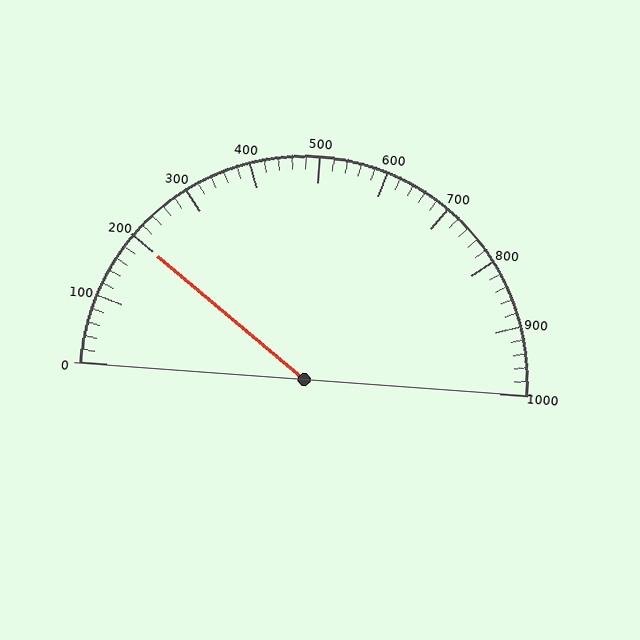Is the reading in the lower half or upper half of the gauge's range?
The reading is in the lower half of the range (0 to 1000).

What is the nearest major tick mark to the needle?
The nearest major tick mark is 200.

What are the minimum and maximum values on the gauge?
The gauge ranges from 0 to 1000.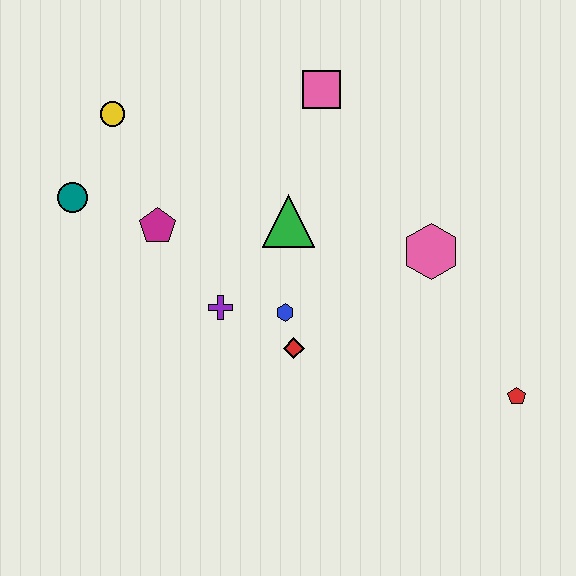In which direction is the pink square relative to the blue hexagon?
The pink square is above the blue hexagon.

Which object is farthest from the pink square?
The red pentagon is farthest from the pink square.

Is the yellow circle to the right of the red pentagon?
No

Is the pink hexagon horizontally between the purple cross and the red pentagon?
Yes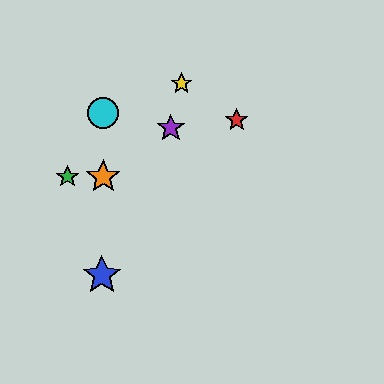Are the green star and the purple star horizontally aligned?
No, the green star is at y≈177 and the purple star is at y≈128.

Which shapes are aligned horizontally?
The green star, the orange star are aligned horizontally.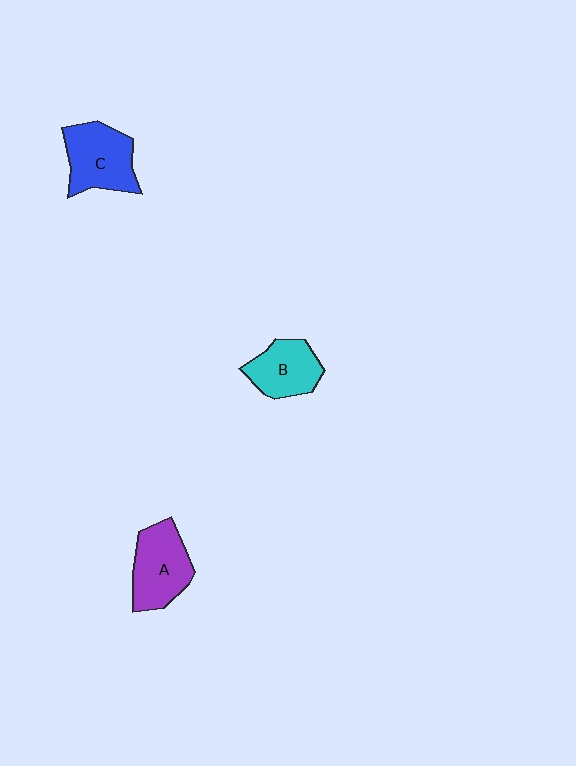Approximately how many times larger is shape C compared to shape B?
Approximately 1.2 times.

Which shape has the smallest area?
Shape B (cyan).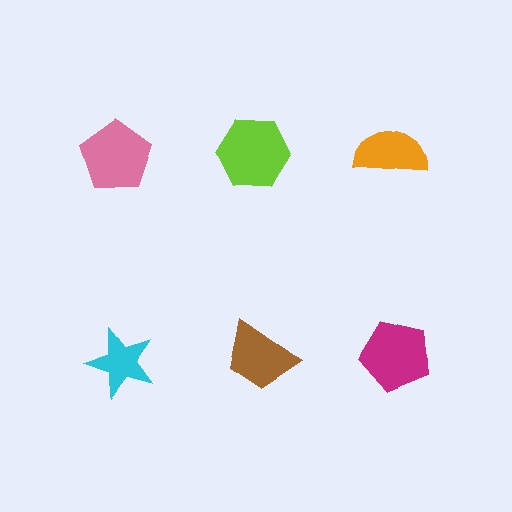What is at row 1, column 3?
An orange semicircle.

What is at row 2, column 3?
A magenta pentagon.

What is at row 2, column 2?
A brown trapezoid.